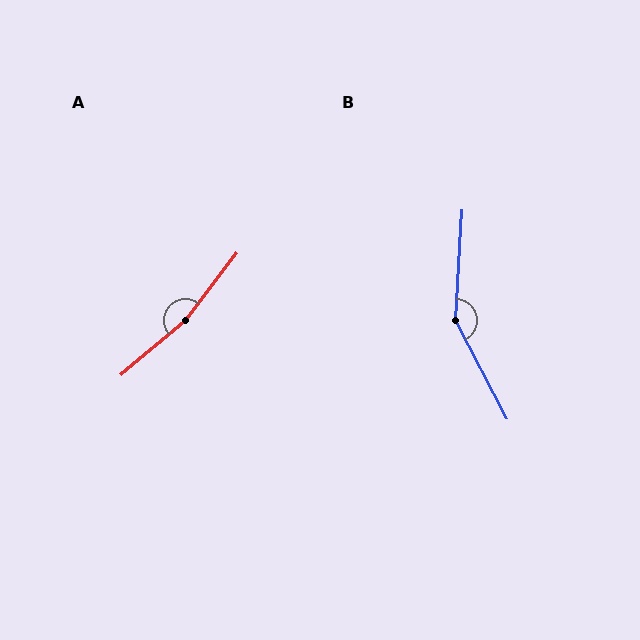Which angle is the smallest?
B, at approximately 149 degrees.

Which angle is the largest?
A, at approximately 167 degrees.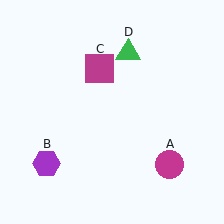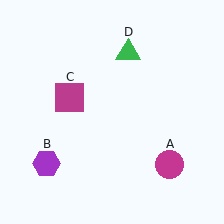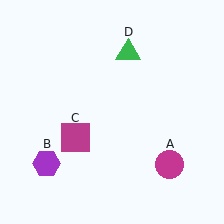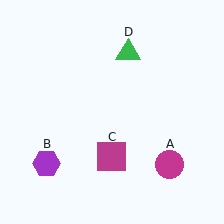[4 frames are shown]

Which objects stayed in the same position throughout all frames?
Magenta circle (object A) and purple hexagon (object B) and green triangle (object D) remained stationary.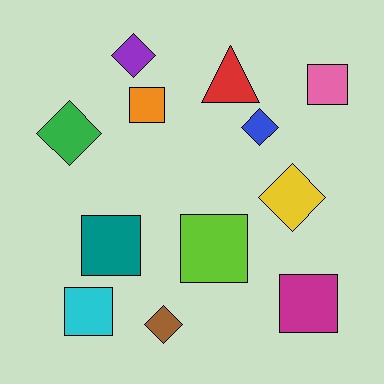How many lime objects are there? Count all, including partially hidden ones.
There is 1 lime object.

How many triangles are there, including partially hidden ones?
There is 1 triangle.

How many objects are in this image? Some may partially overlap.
There are 12 objects.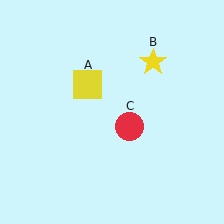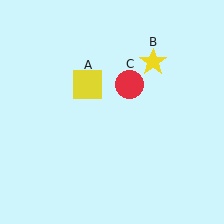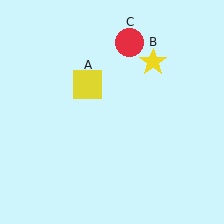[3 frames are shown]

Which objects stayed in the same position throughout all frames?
Yellow square (object A) and yellow star (object B) remained stationary.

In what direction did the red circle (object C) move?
The red circle (object C) moved up.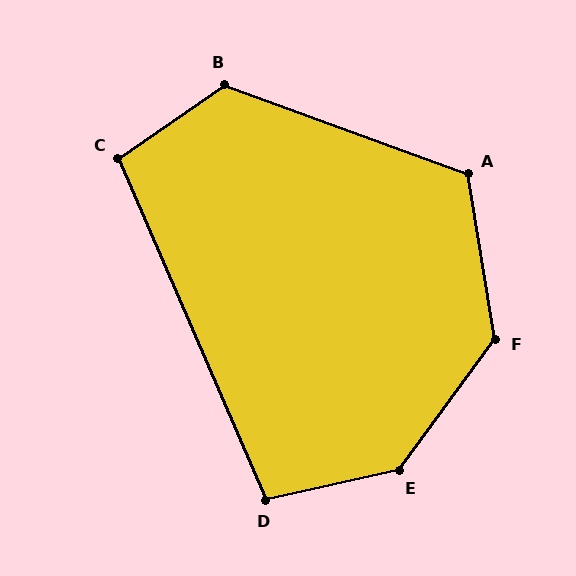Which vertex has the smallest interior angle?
D, at approximately 101 degrees.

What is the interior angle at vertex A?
Approximately 119 degrees (obtuse).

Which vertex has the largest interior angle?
E, at approximately 139 degrees.